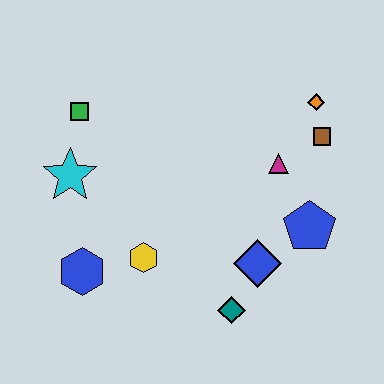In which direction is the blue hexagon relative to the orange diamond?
The blue hexagon is to the left of the orange diamond.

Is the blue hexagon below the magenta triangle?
Yes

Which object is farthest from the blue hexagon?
The orange diamond is farthest from the blue hexagon.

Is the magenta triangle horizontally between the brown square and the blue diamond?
Yes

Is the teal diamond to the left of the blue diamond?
Yes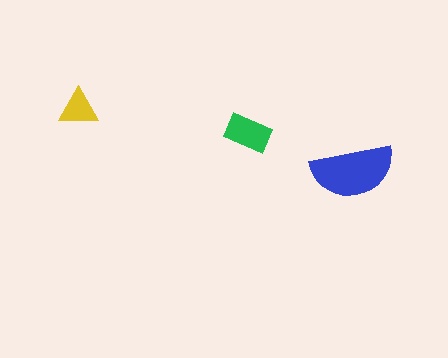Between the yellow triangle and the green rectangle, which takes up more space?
The green rectangle.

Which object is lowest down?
The blue semicircle is bottommost.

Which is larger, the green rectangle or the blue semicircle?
The blue semicircle.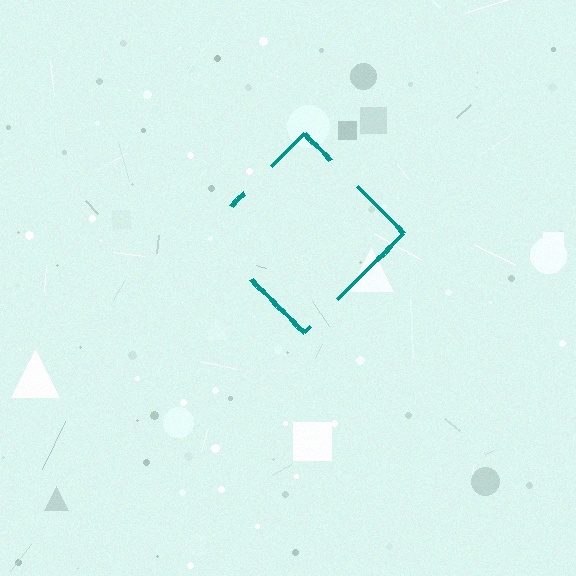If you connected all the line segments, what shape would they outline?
They would outline a diamond.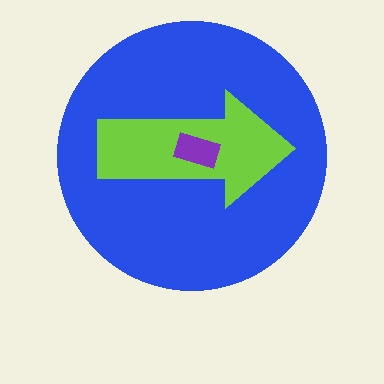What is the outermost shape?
The blue circle.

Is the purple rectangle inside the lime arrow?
Yes.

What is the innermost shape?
The purple rectangle.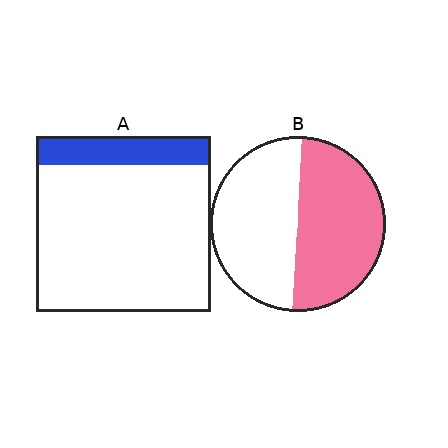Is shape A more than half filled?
No.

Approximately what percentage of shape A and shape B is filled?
A is approximately 15% and B is approximately 50%.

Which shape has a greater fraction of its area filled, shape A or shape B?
Shape B.